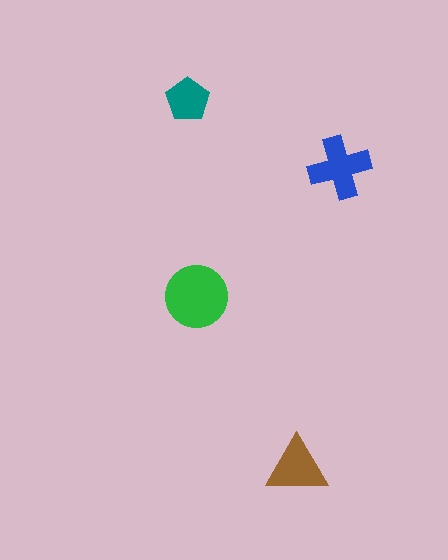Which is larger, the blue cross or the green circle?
The green circle.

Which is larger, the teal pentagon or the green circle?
The green circle.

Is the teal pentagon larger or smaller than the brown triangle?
Smaller.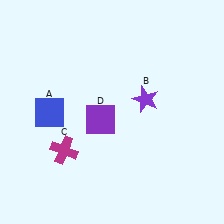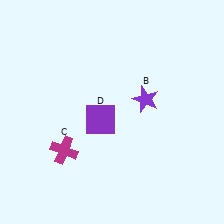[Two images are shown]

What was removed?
The blue square (A) was removed in Image 2.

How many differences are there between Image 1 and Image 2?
There is 1 difference between the two images.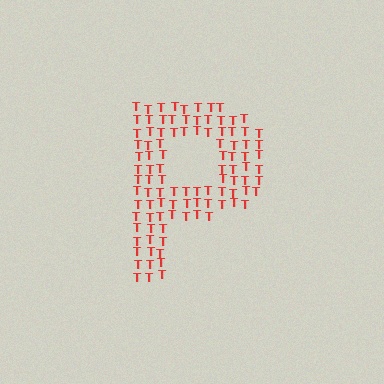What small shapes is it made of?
It is made of small letter T's.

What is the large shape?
The large shape is the letter P.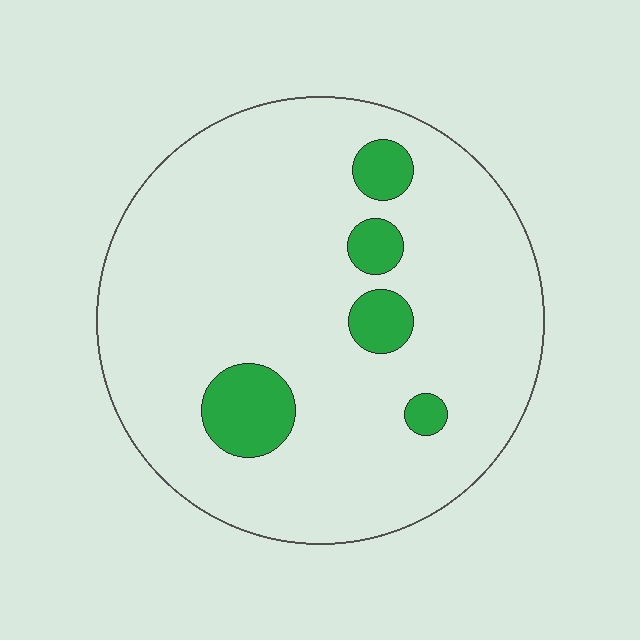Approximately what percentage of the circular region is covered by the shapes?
Approximately 10%.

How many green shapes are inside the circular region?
5.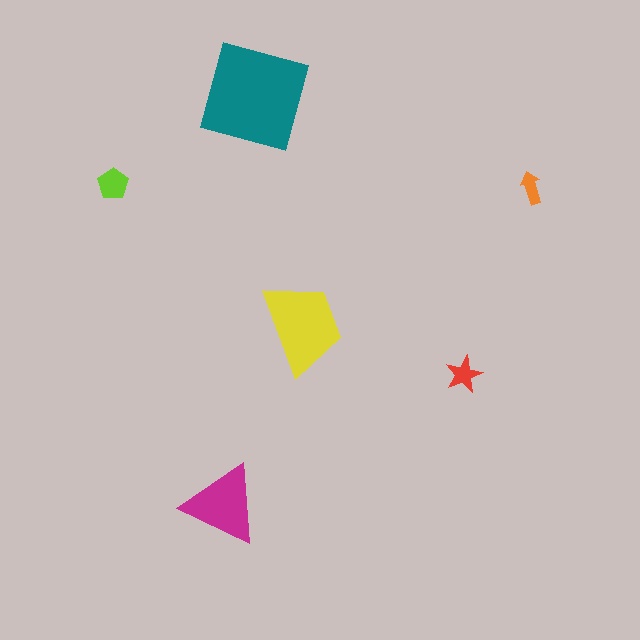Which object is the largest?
The teal square.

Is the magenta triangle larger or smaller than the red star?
Larger.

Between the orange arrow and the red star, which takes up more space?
The red star.